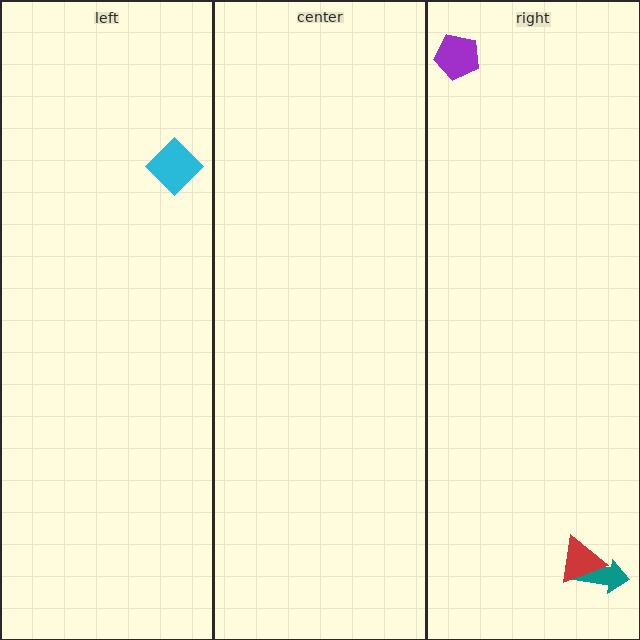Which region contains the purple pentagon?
The right region.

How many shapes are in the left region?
1.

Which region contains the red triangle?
The right region.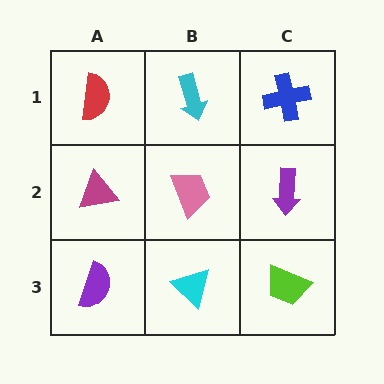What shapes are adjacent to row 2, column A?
A red semicircle (row 1, column A), a purple semicircle (row 3, column A), a pink trapezoid (row 2, column B).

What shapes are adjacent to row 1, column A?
A magenta triangle (row 2, column A), a cyan arrow (row 1, column B).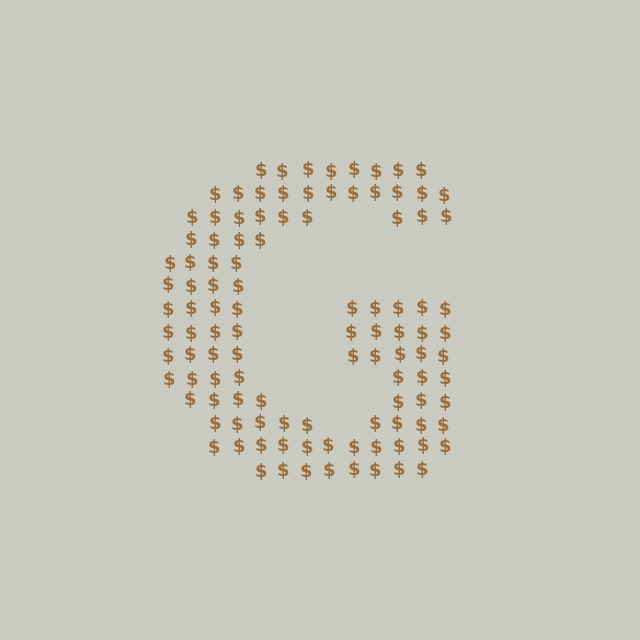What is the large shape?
The large shape is the letter G.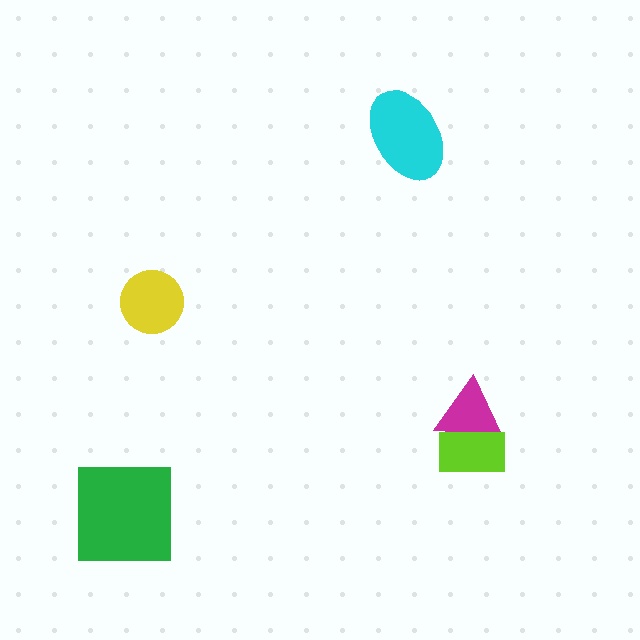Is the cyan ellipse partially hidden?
No, no other shape covers it.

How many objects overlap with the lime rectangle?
1 object overlaps with the lime rectangle.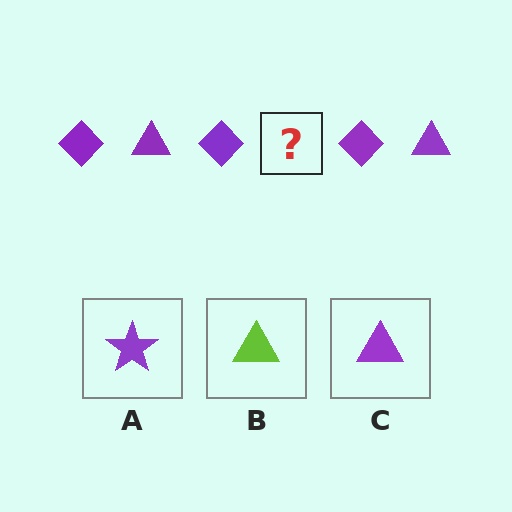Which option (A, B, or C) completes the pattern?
C.